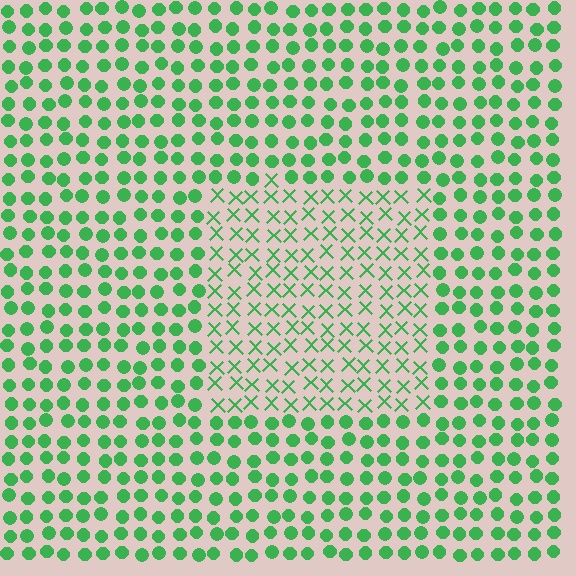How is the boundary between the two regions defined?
The boundary is defined by a change in element shape: X marks inside vs. circles outside. All elements share the same color and spacing.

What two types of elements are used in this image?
The image uses X marks inside the rectangle region and circles outside it.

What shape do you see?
I see a rectangle.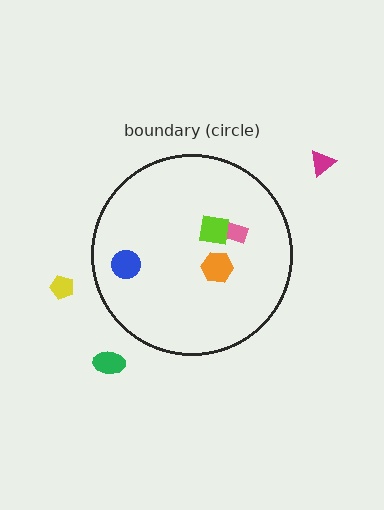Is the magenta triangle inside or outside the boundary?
Outside.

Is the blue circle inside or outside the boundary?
Inside.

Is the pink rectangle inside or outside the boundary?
Inside.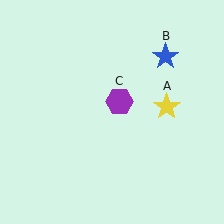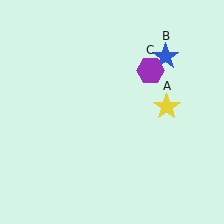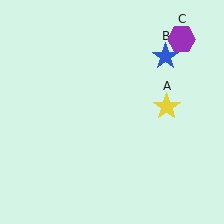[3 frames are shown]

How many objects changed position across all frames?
1 object changed position: purple hexagon (object C).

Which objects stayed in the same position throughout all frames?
Yellow star (object A) and blue star (object B) remained stationary.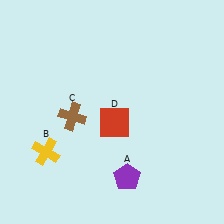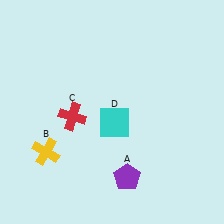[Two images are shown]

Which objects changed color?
C changed from brown to red. D changed from red to cyan.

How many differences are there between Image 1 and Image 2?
There are 2 differences between the two images.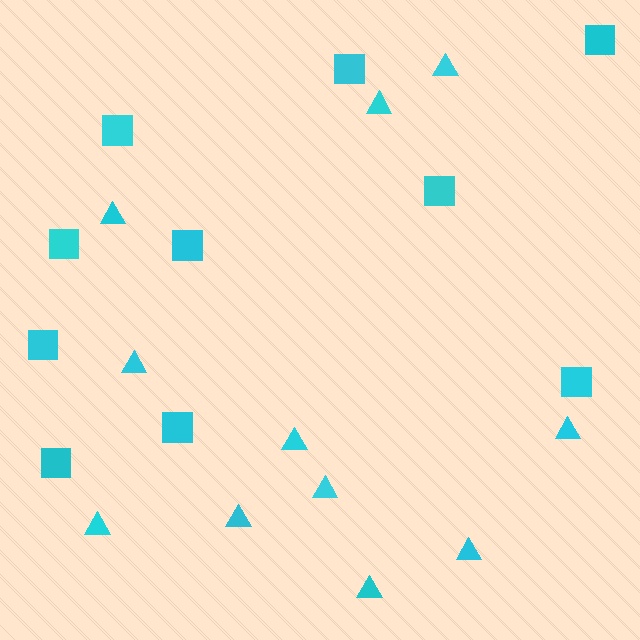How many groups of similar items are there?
There are 2 groups: one group of squares (10) and one group of triangles (11).